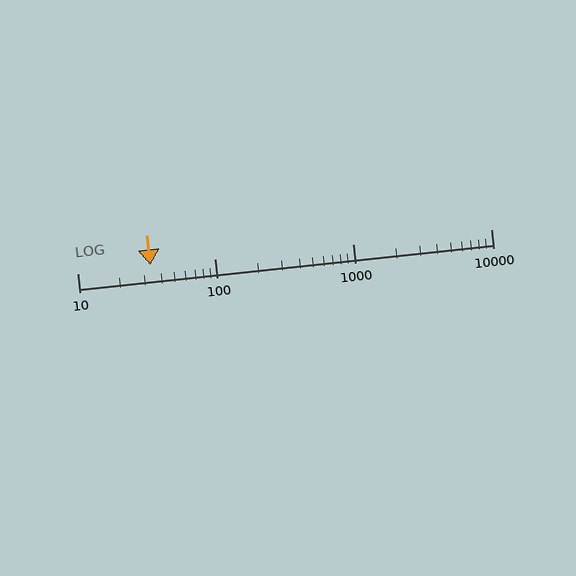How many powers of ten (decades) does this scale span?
The scale spans 3 decades, from 10 to 10000.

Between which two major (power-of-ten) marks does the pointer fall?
The pointer is between 10 and 100.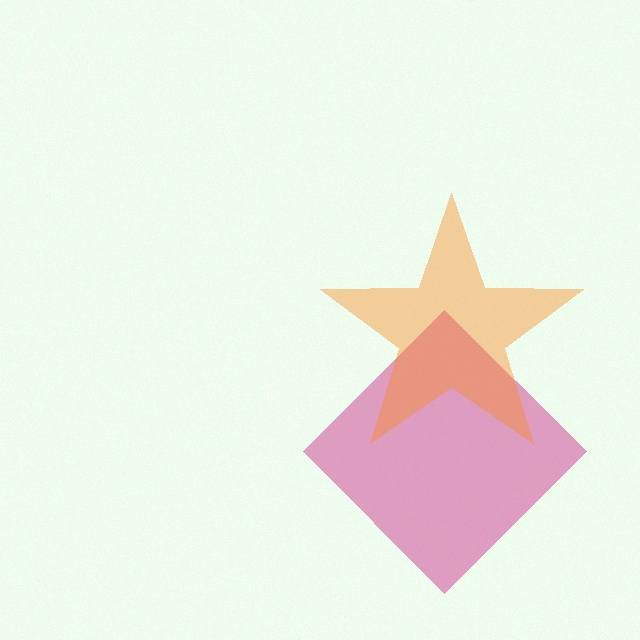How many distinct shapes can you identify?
There are 2 distinct shapes: a magenta diamond, an orange star.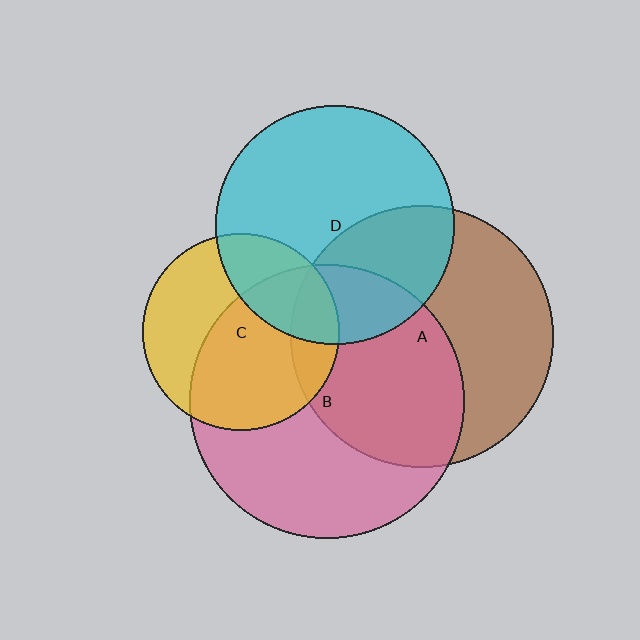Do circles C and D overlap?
Yes.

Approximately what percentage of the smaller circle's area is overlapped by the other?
Approximately 30%.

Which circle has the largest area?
Circle B (pink).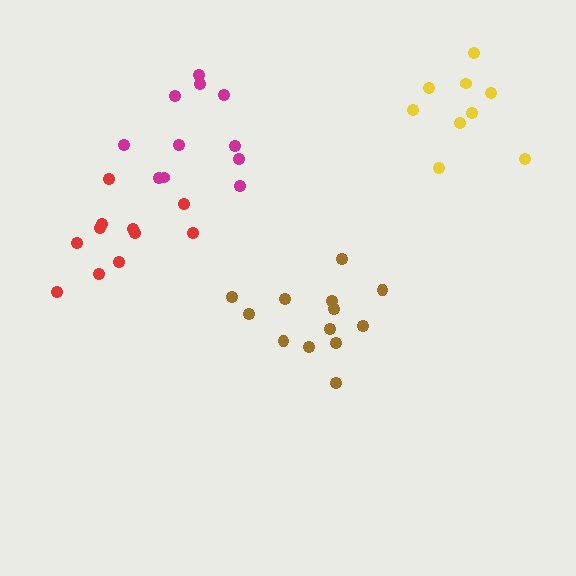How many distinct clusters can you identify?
There are 4 distinct clusters.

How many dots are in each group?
Group 1: 13 dots, Group 2: 11 dots, Group 3: 9 dots, Group 4: 11 dots (44 total).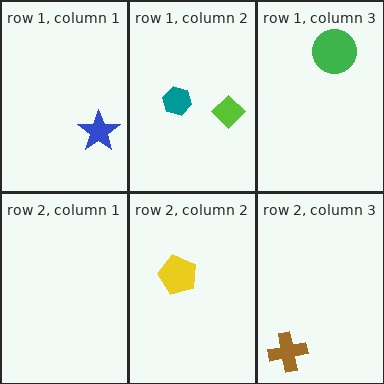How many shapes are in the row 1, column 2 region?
2.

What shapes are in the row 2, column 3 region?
The brown cross.